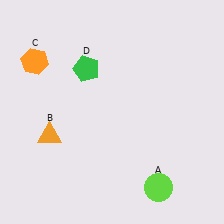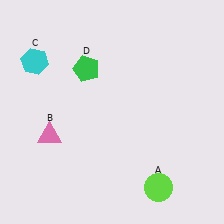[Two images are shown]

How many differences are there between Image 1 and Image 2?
There are 2 differences between the two images.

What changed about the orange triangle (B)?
In Image 1, B is orange. In Image 2, it changed to pink.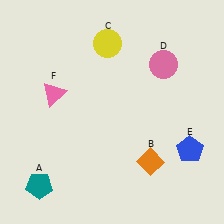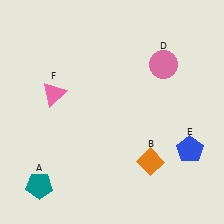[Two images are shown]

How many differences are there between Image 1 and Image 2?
There is 1 difference between the two images.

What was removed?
The yellow circle (C) was removed in Image 2.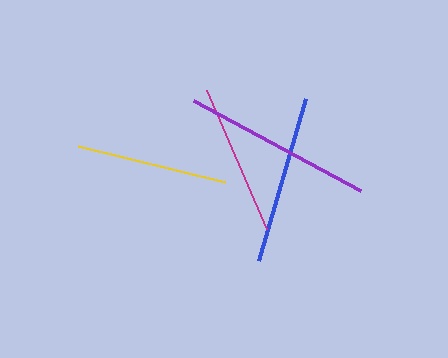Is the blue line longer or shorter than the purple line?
The purple line is longer than the blue line.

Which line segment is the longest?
The purple line is the longest at approximately 190 pixels.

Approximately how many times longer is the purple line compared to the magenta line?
The purple line is approximately 1.3 times the length of the magenta line.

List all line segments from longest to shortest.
From longest to shortest: purple, blue, magenta, yellow.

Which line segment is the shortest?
The yellow line is the shortest at approximately 151 pixels.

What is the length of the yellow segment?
The yellow segment is approximately 151 pixels long.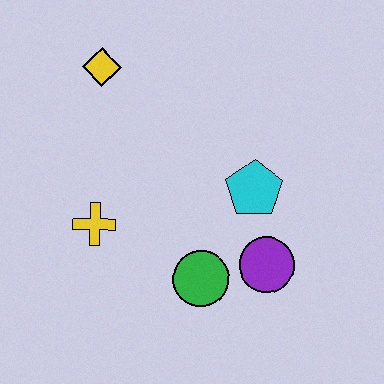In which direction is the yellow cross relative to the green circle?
The yellow cross is to the left of the green circle.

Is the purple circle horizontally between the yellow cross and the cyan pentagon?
No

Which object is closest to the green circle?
The purple circle is closest to the green circle.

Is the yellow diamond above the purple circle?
Yes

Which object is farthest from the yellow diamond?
The purple circle is farthest from the yellow diamond.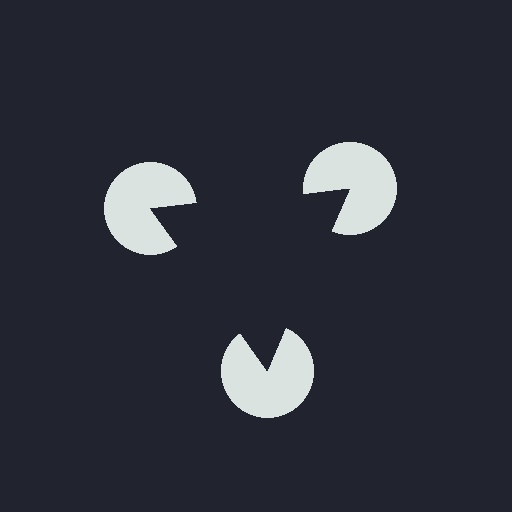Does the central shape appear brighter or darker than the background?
It typically appears slightly darker than the background, even though no actual brightness change is drawn.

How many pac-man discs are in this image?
There are 3 — one at each vertex of the illusory triangle.